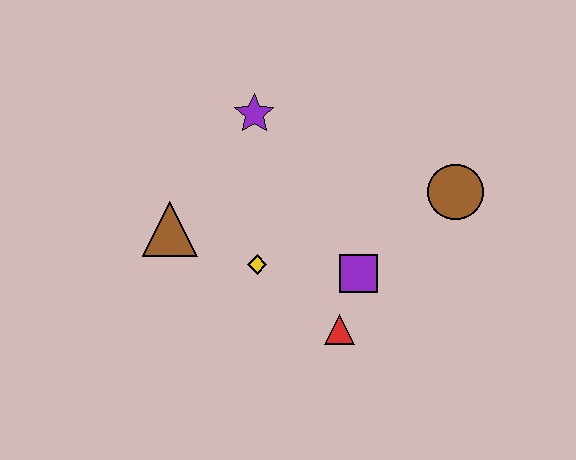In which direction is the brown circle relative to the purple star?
The brown circle is to the right of the purple star.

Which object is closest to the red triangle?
The purple square is closest to the red triangle.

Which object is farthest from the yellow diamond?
The brown circle is farthest from the yellow diamond.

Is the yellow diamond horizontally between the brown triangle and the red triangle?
Yes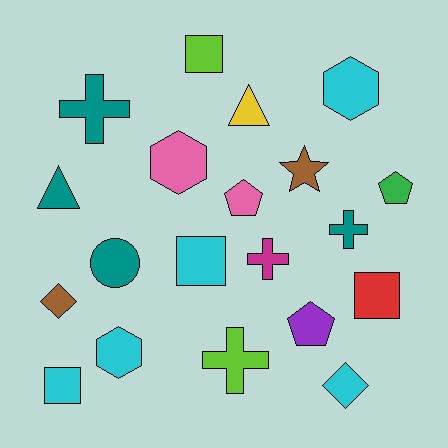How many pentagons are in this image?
There are 3 pentagons.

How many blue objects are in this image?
There are no blue objects.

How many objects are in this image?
There are 20 objects.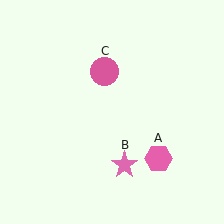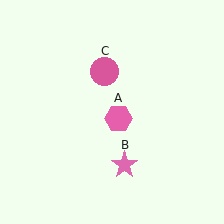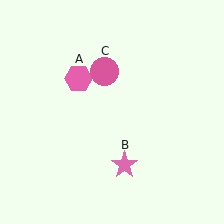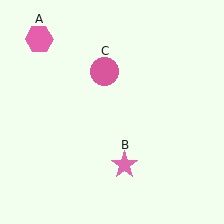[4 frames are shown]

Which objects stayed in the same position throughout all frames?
Pink star (object B) and pink circle (object C) remained stationary.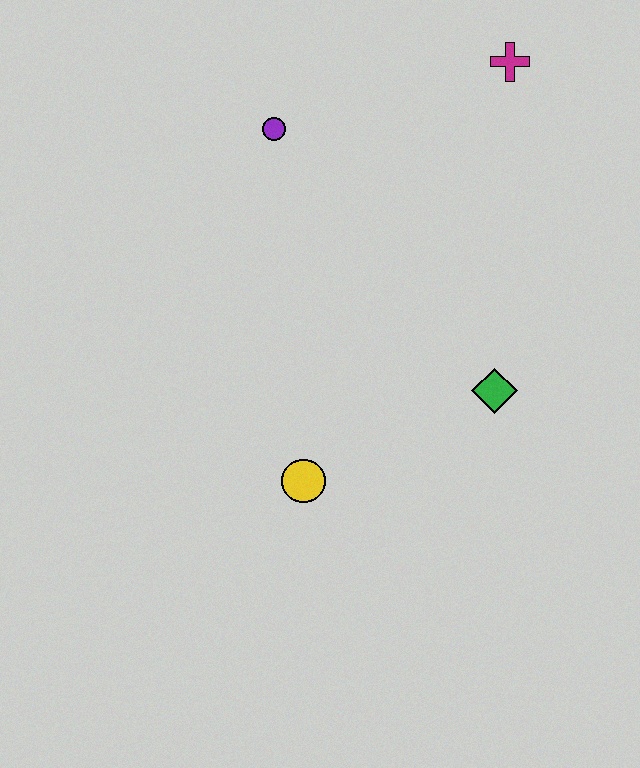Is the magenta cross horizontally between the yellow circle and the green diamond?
No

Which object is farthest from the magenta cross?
The yellow circle is farthest from the magenta cross.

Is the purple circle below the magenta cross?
Yes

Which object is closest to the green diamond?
The yellow circle is closest to the green diamond.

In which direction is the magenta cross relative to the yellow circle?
The magenta cross is above the yellow circle.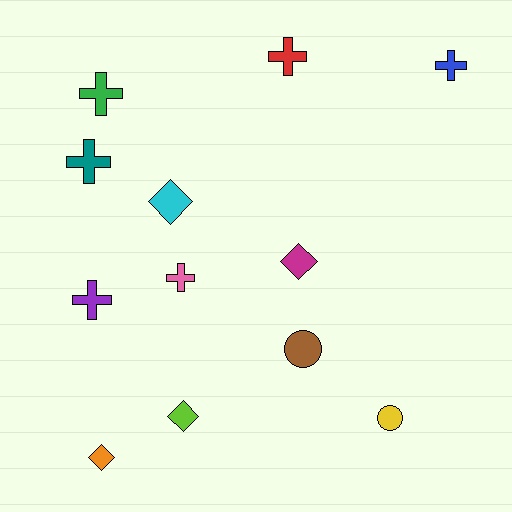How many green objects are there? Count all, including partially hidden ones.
There is 1 green object.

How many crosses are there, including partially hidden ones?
There are 6 crosses.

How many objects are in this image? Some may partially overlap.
There are 12 objects.